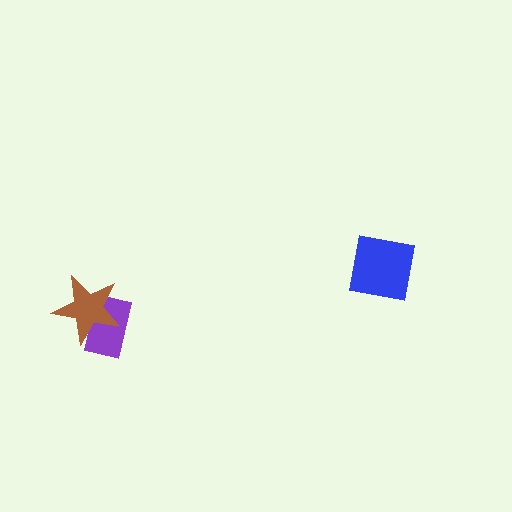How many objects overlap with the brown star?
1 object overlaps with the brown star.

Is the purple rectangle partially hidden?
Yes, it is partially covered by another shape.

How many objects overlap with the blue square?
0 objects overlap with the blue square.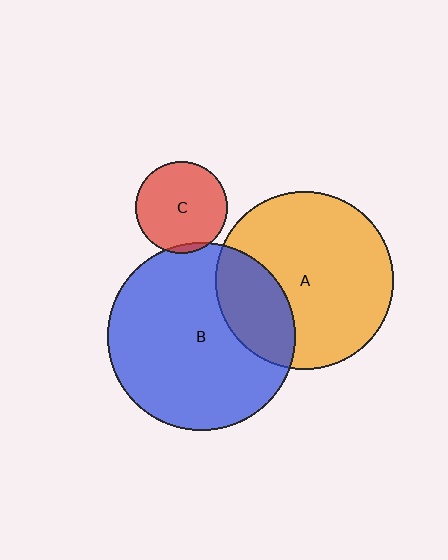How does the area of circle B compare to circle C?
Approximately 4.1 times.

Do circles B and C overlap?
Yes.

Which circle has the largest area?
Circle B (blue).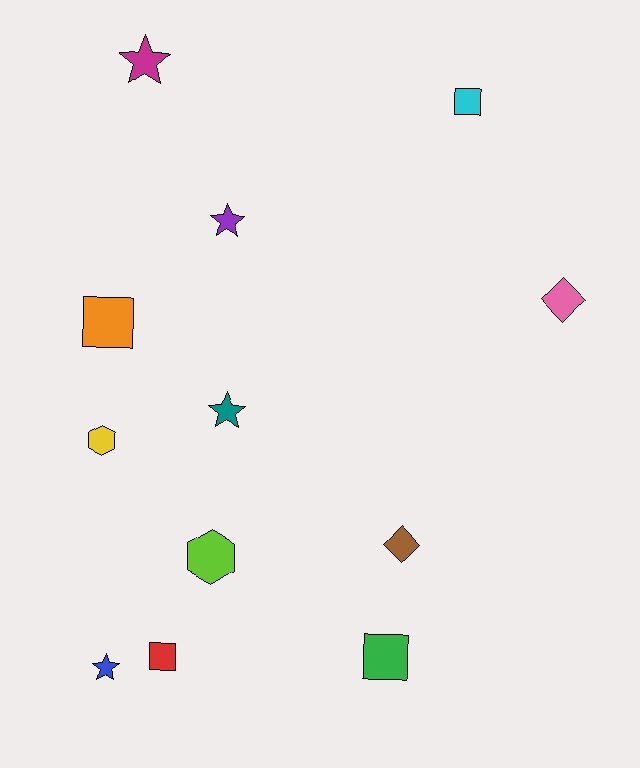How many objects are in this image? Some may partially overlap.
There are 12 objects.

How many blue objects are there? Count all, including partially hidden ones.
There is 1 blue object.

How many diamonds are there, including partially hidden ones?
There are 2 diamonds.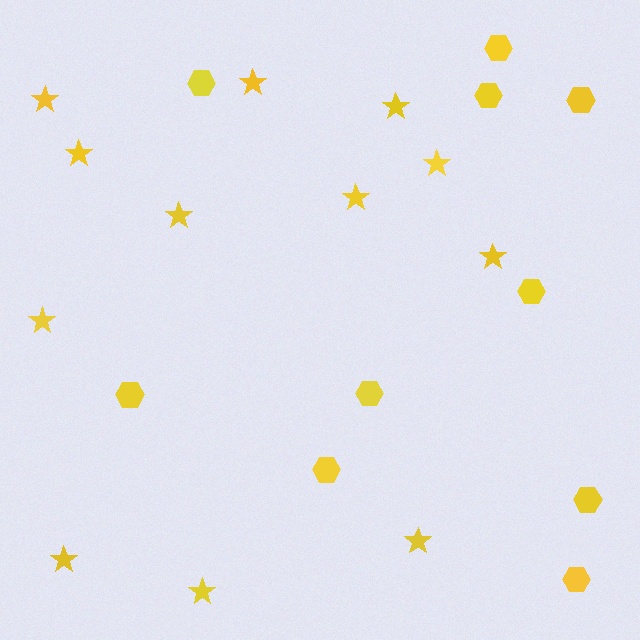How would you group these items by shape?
There are 2 groups: one group of hexagons (10) and one group of stars (12).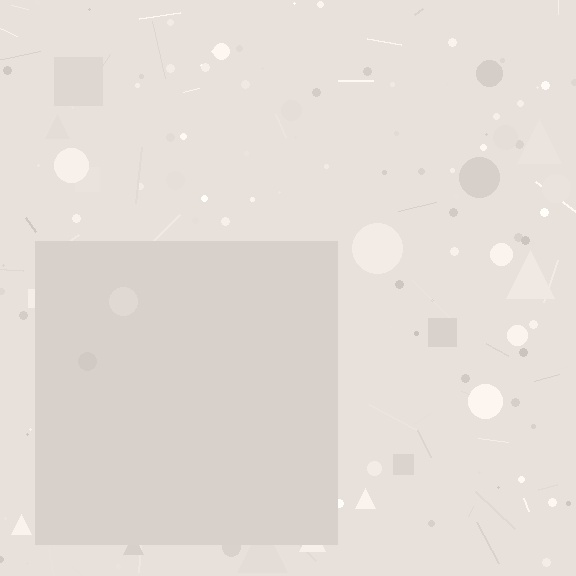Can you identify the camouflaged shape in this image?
The camouflaged shape is a square.